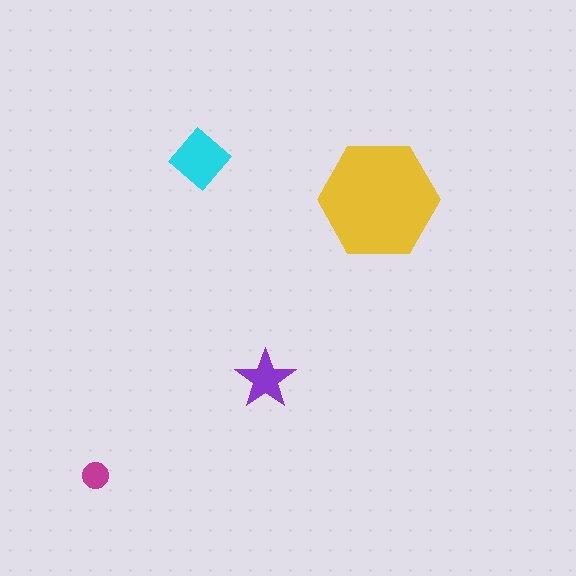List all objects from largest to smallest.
The yellow hexagon, the cyan diamond, the purple star, the magenta circle.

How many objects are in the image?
There are 4 objects in the image.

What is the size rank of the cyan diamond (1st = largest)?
2nd.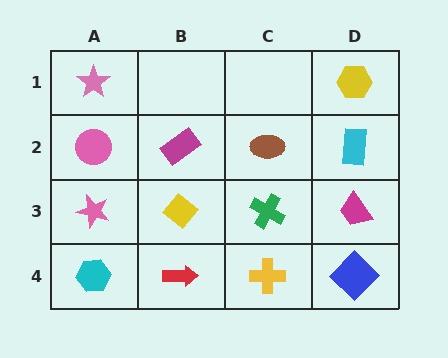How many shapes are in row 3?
4 shapes.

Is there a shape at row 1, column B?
No, that cell is empty.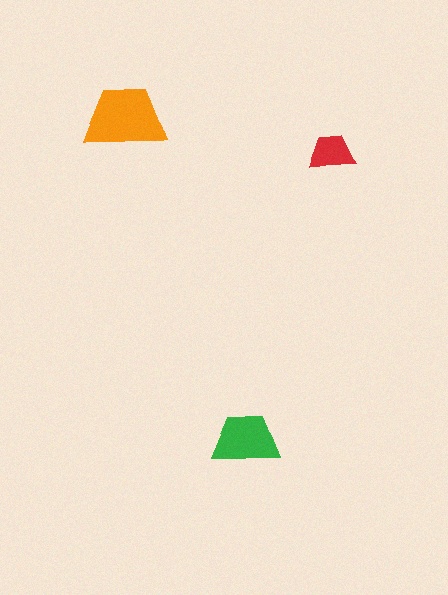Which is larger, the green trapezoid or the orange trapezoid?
The orange one.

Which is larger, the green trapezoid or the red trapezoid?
The green one.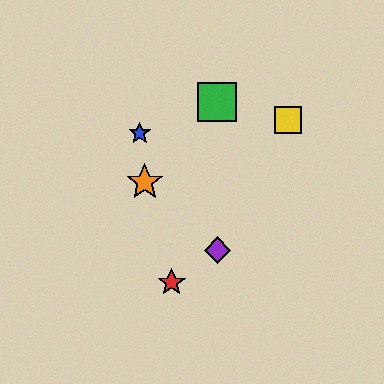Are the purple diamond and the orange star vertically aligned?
No, the purple diamond is at x≈217 and the orange star is at x≈145.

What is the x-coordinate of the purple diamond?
The purple diamond is at x≈217.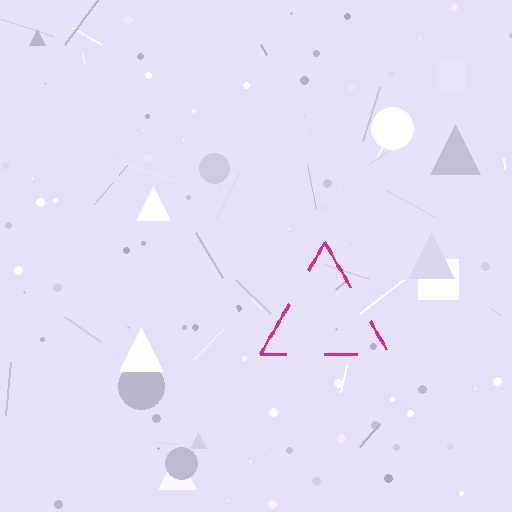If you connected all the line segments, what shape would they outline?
They would outline a triangle.